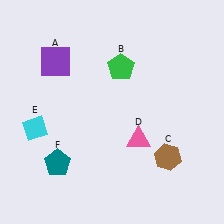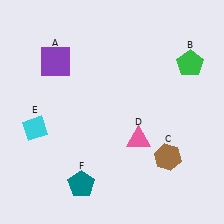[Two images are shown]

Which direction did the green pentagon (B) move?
The green pentagon (B) moved right.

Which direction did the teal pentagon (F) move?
The teal pentagon (F) moved right.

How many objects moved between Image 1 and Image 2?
2 objects moved between the two images.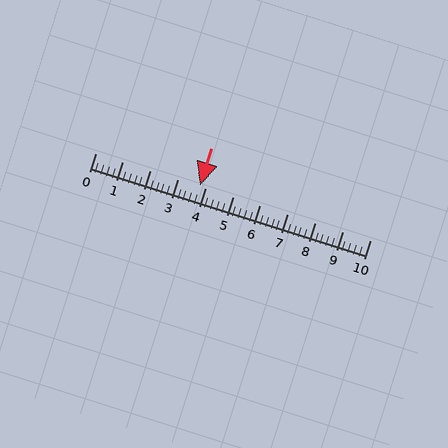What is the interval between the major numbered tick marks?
The major tick marks are spaced 1 units apart.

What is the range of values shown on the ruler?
The ruler shows values from 0 to 10.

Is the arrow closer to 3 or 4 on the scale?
The arrow is closer to 4.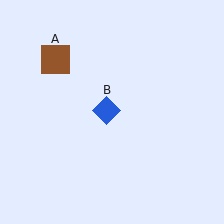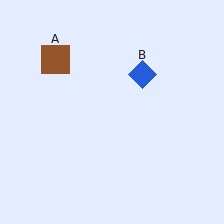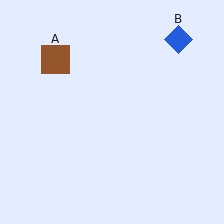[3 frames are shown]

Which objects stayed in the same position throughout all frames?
Brown square (object A) remained stationary.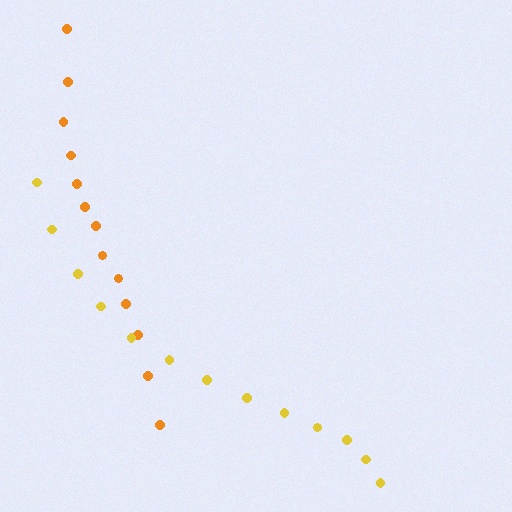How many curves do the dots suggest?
There are 2 distinct paths.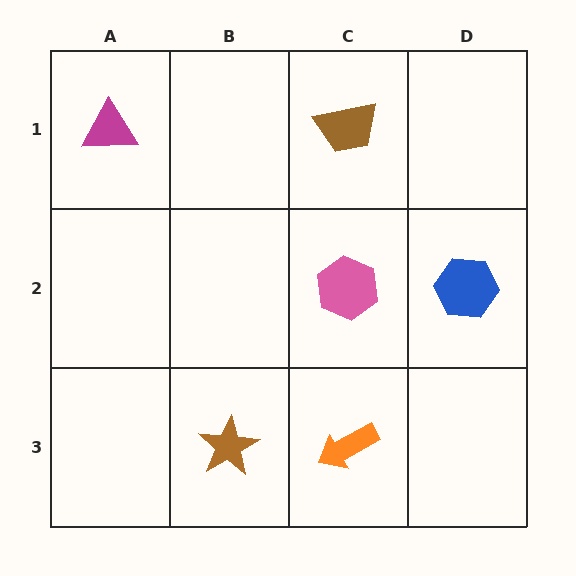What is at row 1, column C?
A brown trapezoid.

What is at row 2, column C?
A pink hexagon.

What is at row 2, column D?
A blue hexagon.